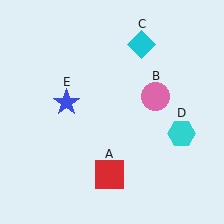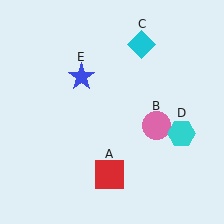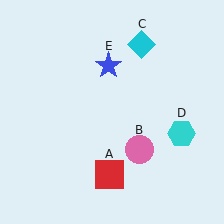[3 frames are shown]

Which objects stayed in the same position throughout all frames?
Red square (object A) and cyan diamond (object C) and cyan hexagon (object D) remained stationary.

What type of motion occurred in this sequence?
The pink circle (object B), blue star (object E) rotated clockwise around the center of the scene.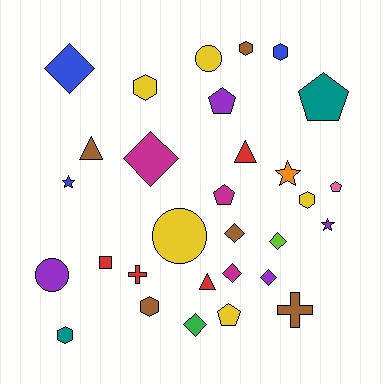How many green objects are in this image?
There is 1 green object.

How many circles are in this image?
There are 3 circles.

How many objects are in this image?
There are 30 objects.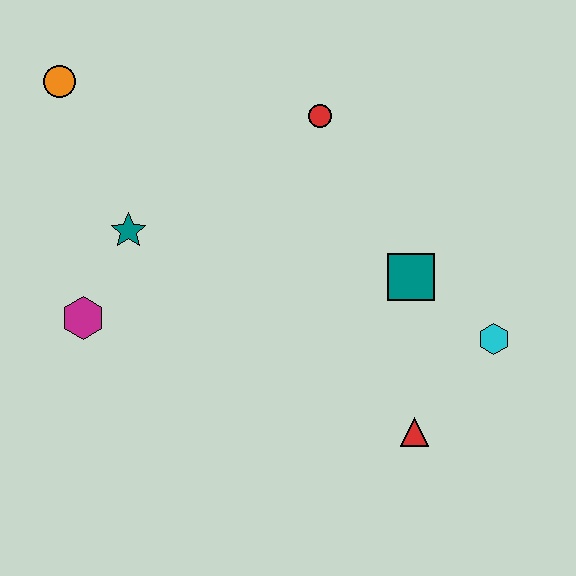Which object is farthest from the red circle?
The red triangle is farthest from the red circle.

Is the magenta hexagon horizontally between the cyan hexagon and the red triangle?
No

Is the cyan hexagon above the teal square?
No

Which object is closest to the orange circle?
The teal star is closest to the orange circle.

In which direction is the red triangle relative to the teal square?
The red triangle is below the teal square.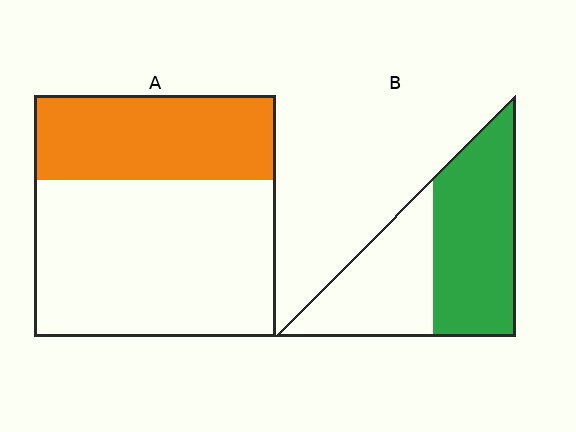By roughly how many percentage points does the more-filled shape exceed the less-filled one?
By roughly 20 percentage points (B over A).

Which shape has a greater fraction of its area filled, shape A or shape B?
Shape B.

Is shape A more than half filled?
No.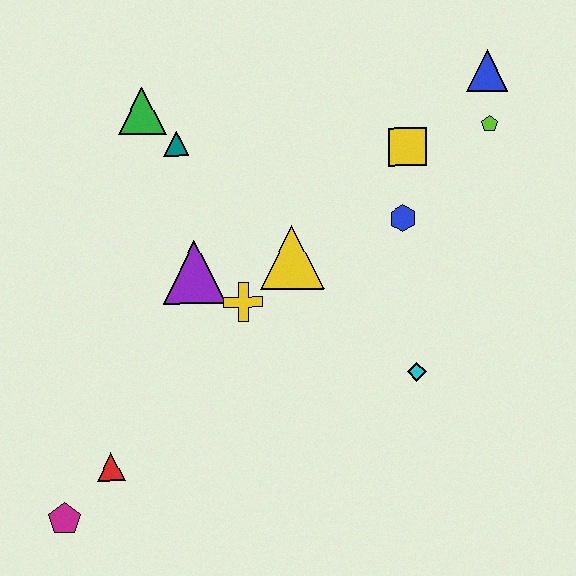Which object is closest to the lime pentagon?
The blue triangle is closest to the lime pentagon.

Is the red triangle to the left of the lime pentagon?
Yes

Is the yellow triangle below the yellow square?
Yes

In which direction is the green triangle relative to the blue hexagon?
The green triangle is to the left of the blue hexagon.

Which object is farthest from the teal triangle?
The magenta pentagon is farthest from the teal triangle.